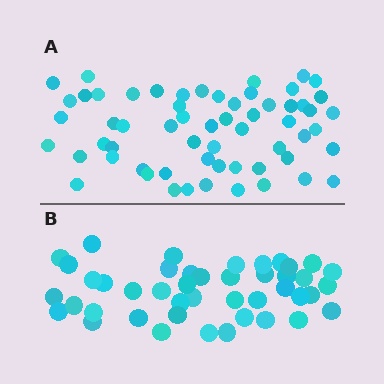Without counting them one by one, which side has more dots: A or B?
Region A (the top region) has more dots.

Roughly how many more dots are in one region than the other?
Region A has approximately 15 more dots than region B.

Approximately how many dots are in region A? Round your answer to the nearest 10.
About 60 dots.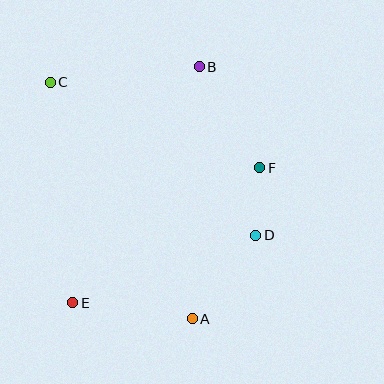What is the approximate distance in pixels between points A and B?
The distance between A and B is approximately 252 pixels.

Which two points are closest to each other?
Points D and F are closest to each other.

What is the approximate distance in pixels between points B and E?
The distance between B and E is approximately 268 pixels.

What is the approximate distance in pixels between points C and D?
The distance between C and D is approximately 256 pixels.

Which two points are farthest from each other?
Points A and C are farthest from each other.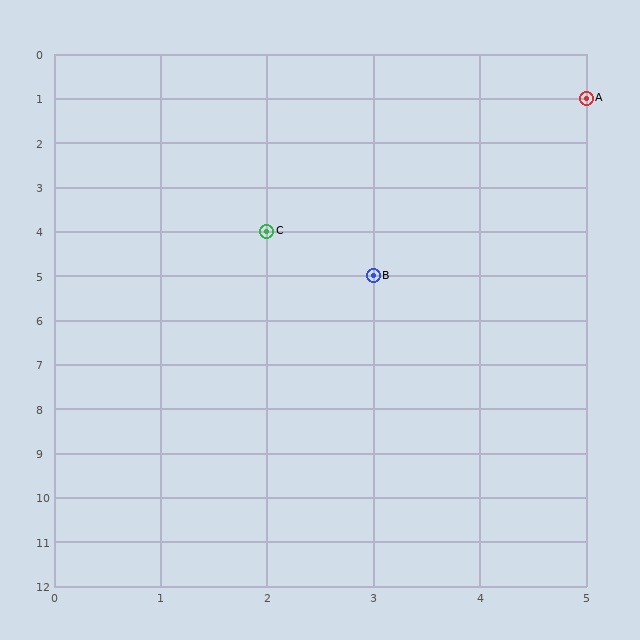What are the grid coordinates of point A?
Point A is at grid coordinates (5, 1).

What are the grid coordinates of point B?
Point B is at grid coordinates (3, 5).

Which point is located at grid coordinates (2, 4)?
Point C is at (2, 4).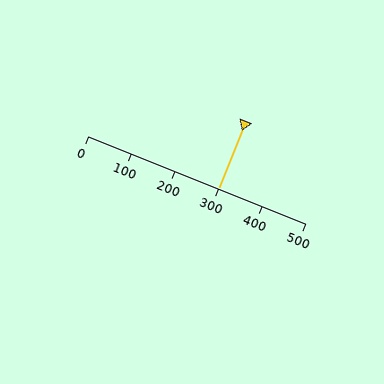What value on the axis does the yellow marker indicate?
The marker indicates approximately 300.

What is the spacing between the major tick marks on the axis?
The major ticks are spaced 100 apart.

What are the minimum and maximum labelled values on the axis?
The axis runs from 0 to 500.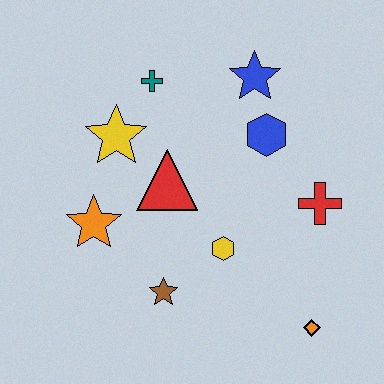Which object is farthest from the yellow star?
The orange diamond is farthest from the yellow star.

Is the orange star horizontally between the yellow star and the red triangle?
No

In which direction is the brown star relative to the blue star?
The brown star is below the blue star.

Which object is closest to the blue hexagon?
The blue star is closest to the blue hexagon.